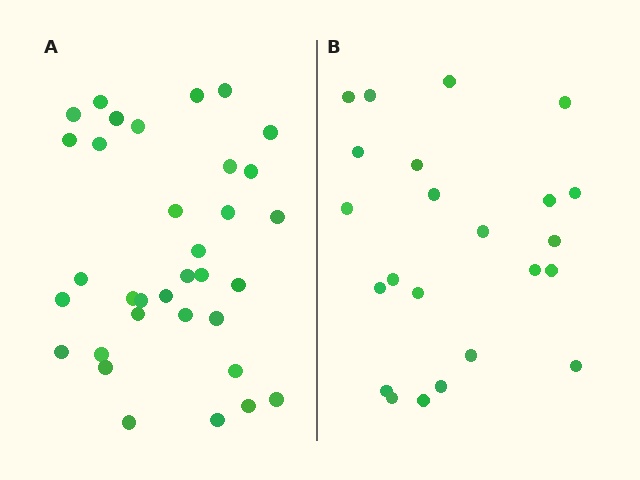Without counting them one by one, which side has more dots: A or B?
Region A (the left region) has more dots.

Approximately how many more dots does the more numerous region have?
Region A has roughly 12 or so more dots than region B.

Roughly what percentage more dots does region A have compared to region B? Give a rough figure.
About 50% more.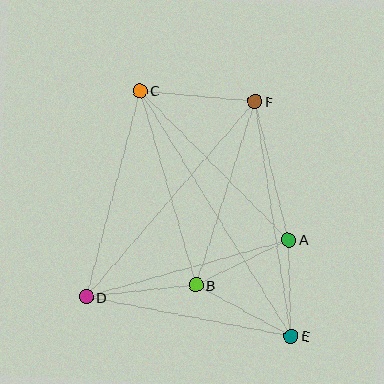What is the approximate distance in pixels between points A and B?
The distance between A and B is approximately 103 pixels.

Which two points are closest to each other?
Points A and E are closest to each other.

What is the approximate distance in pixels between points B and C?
The distance between B and C is approximately 202 pixels.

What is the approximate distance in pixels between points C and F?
The distance between C and F is approximately 115 pixels.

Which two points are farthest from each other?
Points C and E are farthest from each other.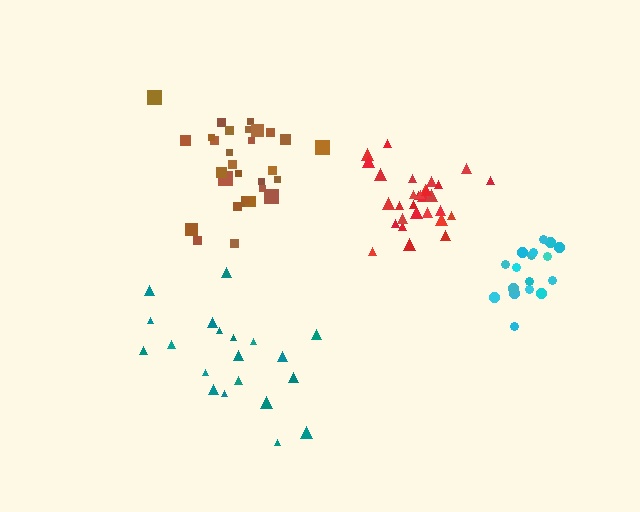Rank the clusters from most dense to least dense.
red, cyan, brown, teal.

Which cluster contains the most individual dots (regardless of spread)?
Brown (30).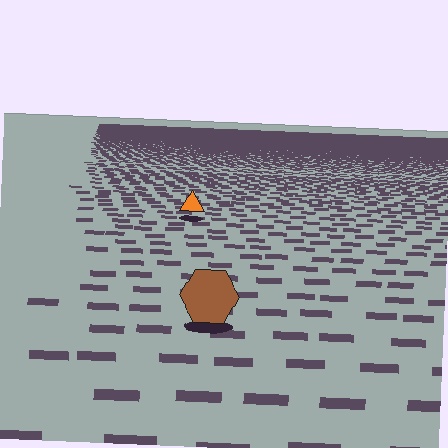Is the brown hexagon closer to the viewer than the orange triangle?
Yes. The brown hexagon is closer — you can tell from the texture gradient: the ground texture is coarser near it.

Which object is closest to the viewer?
The brown hexagon is closest. The texture marks near it are larger and more spread out.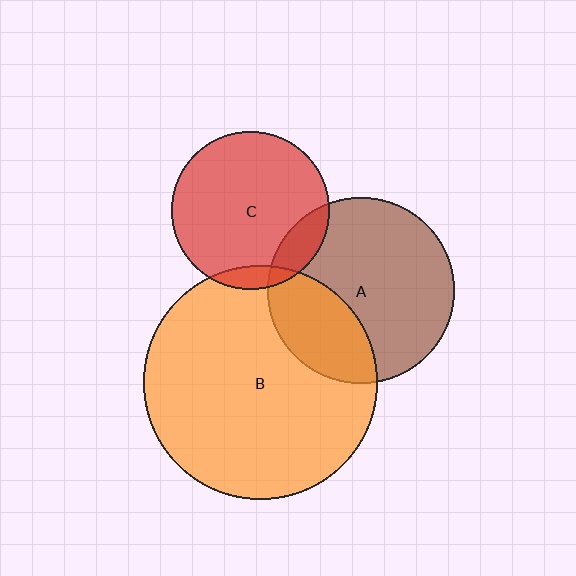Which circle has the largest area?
Circle B (orange).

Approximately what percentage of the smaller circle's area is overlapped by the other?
Approximately 30%.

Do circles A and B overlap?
Yes.